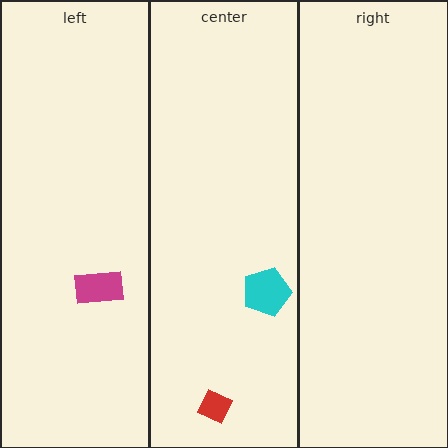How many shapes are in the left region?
1.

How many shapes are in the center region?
2.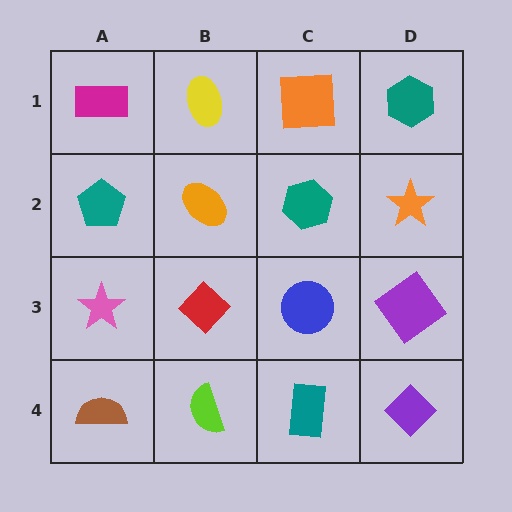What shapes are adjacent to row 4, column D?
A purple diamond (row 3, column D), a teal rectangle (row 4, column C).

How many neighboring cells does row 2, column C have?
4.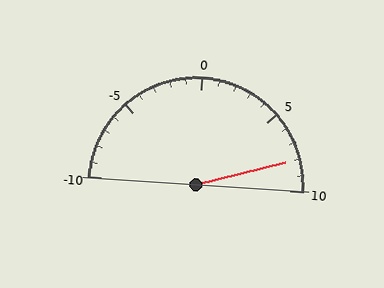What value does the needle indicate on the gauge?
The needle indicates approximately 8.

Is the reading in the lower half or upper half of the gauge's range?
The reading is in the upper half of the range (-10 to 10).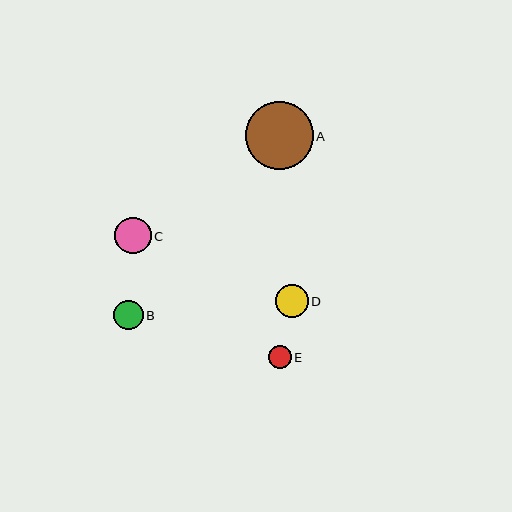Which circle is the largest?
Circle A is the largest with a size of approximately 68 pixels.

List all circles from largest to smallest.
From largest to smallest: A, C, D, B, E.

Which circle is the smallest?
Circle E is the smallest with a size of approximately 23 pixels.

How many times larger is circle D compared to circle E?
Circle D is approximately 1.5 times the size of circle E.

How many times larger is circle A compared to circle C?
Circle A is approximately 1.9 times the size of circle C.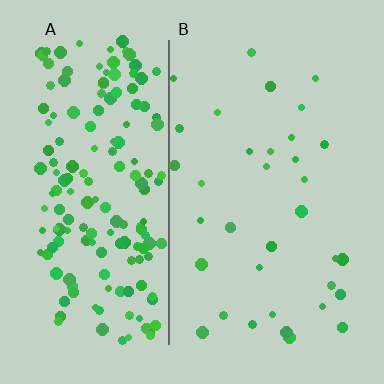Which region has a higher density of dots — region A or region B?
A (the left).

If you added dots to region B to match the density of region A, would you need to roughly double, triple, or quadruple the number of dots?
Approximately quadruple.